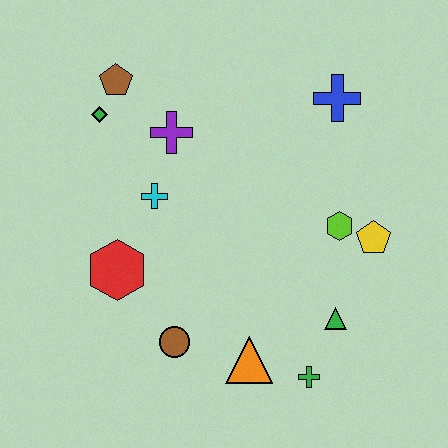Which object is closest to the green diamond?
The brown pentagon is closest to the green diamond.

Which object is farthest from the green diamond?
The green cross is farthest from the green diamond.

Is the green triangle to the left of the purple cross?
No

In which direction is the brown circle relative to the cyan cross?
The brown circle is below the cyan cross.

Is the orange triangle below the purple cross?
Yes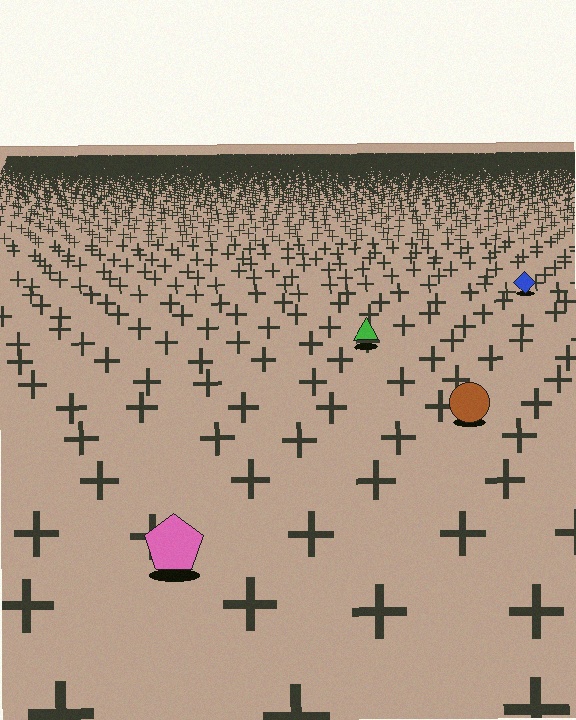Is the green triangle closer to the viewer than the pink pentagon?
No. The pink pentagon is closer — you can tell from the texture gradient: the ground texture is coarser near it.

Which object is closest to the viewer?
The pink pentagon is closest. The texture marks near it are larger and more spread out.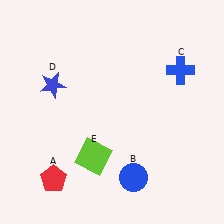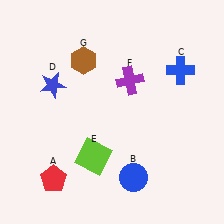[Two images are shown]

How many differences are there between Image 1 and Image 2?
There are 2 differences between the two images.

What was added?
A purple cross (F), a brown hexagon (G) were added in Image 2.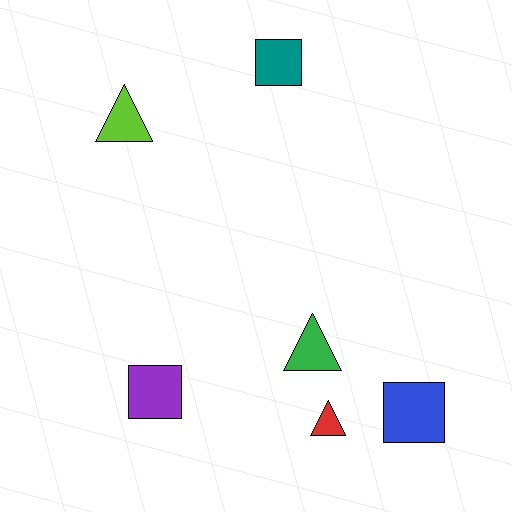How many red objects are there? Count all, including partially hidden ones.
There is 1 red object.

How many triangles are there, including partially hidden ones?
There are 3 triangles.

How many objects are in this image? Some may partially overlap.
There are 6 objects.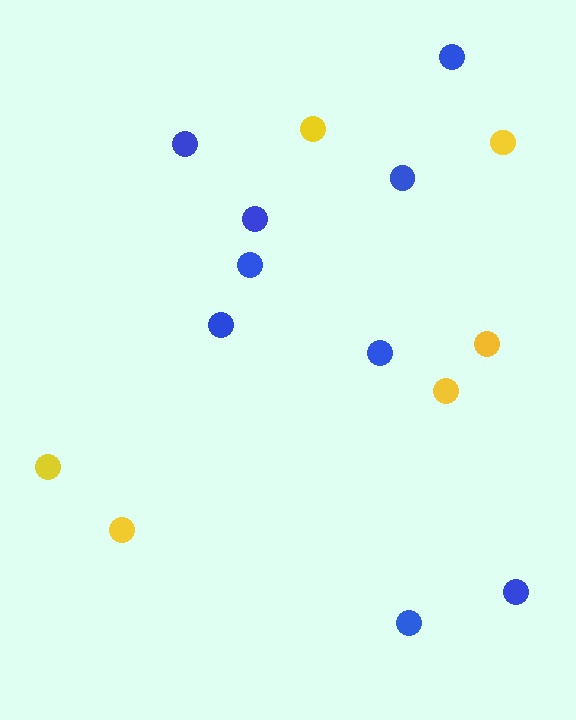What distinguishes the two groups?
There are 2 groups: one group of yellow circles (6) and one group of blue circles (9).